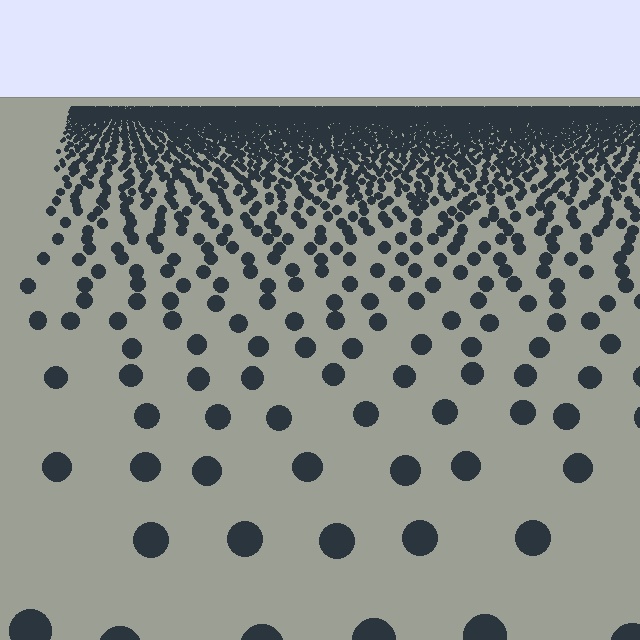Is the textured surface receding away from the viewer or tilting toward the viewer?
The surface is receding away from the viewer. Texture elements get smaller and denser toward the top.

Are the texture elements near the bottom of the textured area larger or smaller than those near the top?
Larger. Near the bottom, elements are closer to the viewer and appear at a bigger on-screen size.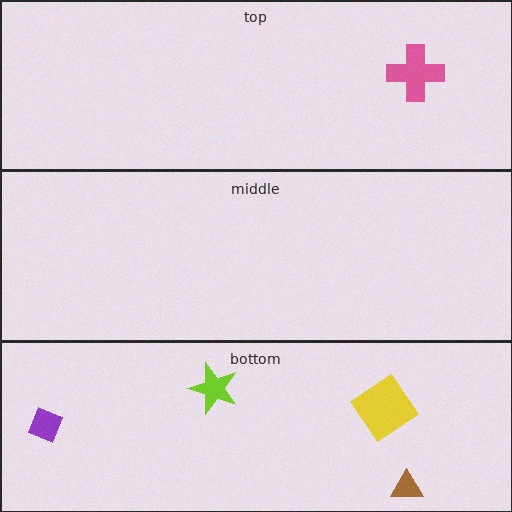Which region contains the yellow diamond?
The bottom region.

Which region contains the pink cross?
The top region.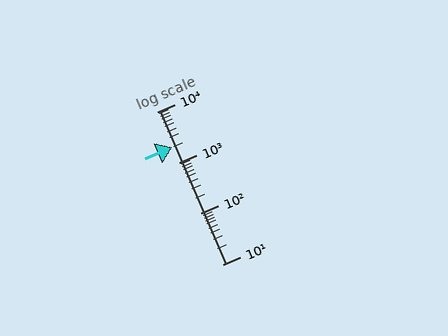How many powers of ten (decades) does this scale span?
The scale spans 3 decades, from 10 to 10000.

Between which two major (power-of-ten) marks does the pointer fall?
The pointer is between 1000 and 10000.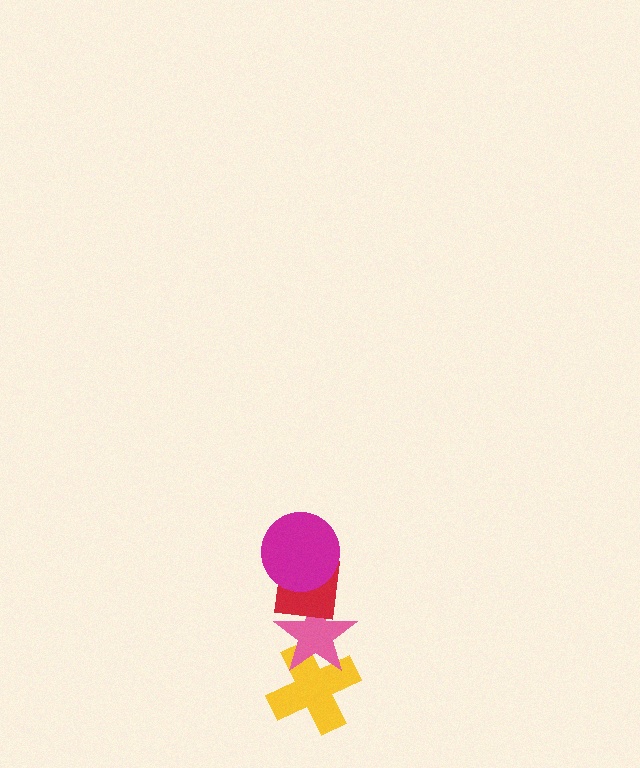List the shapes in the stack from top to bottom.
From top to bottom: the magenta circle, the red square, the pink star, the yellow cross.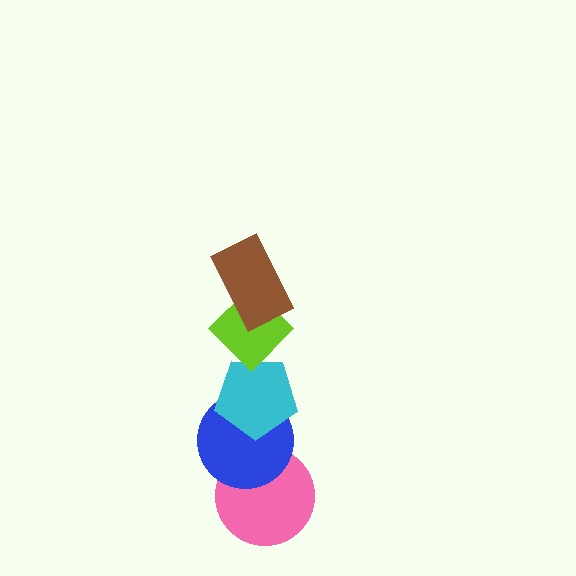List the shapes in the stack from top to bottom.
From top to bottom: the brown rectangle, the lime diamond, the cyan pentagon, the blue circle, the pink circle.